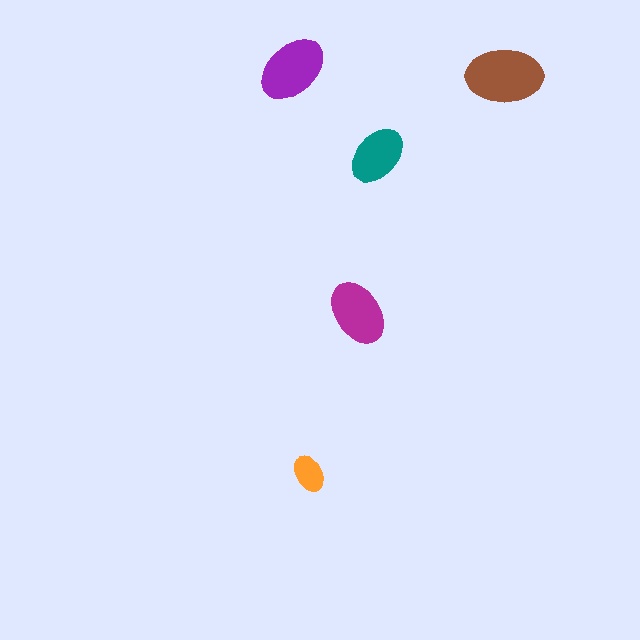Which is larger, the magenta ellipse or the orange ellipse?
The magenta one.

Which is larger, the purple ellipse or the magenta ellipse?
The purple one.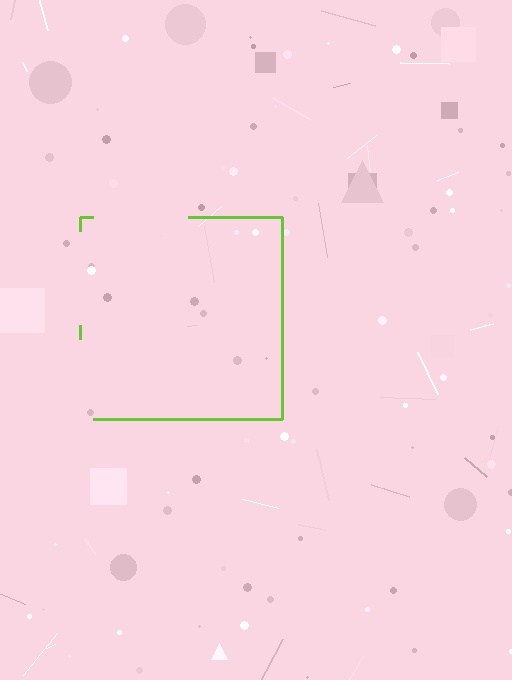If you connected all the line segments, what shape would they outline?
They would outline a square.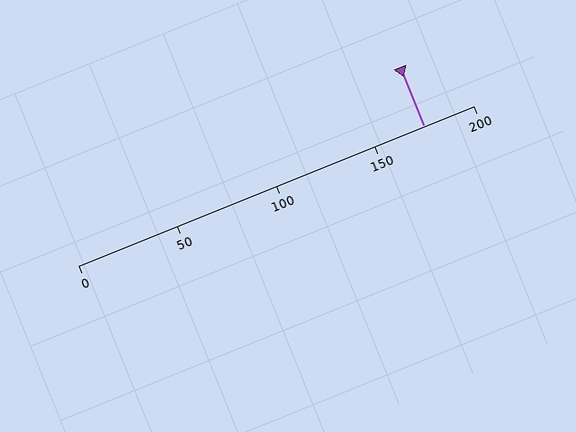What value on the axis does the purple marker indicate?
The marker indicates approximately 175.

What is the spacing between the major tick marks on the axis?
The major ticks are spaced 50 apart.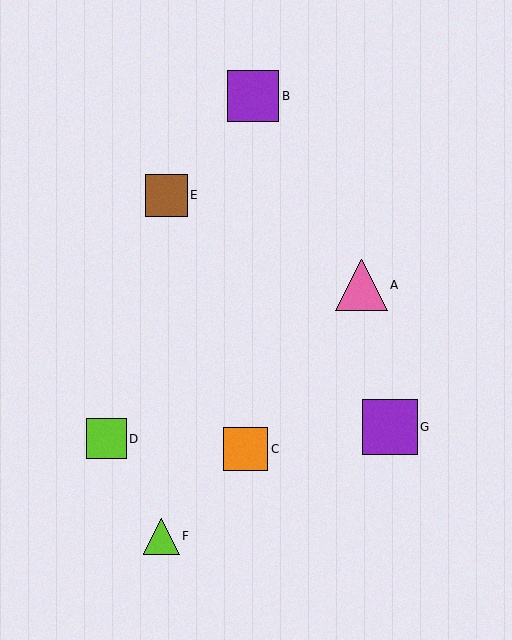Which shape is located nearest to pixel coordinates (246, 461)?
The orange square (labeled C) at (246, 449) is nearest to that location.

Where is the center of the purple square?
The center of the purple square is at (390, 427).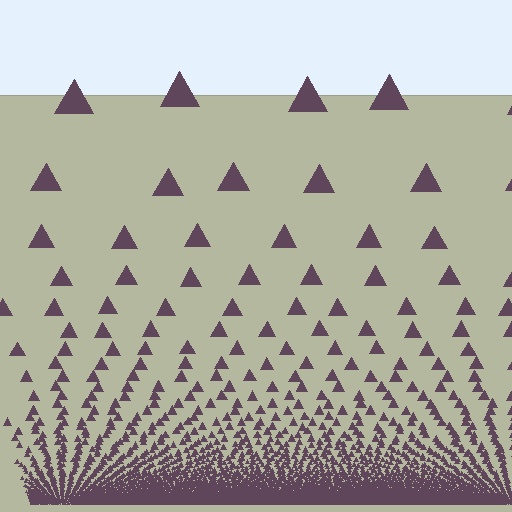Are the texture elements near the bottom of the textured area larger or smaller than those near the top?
Smaller. The gradient is inverted — elements near the bottom are smaller and denser.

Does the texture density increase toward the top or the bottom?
Density increases toward the bottom.